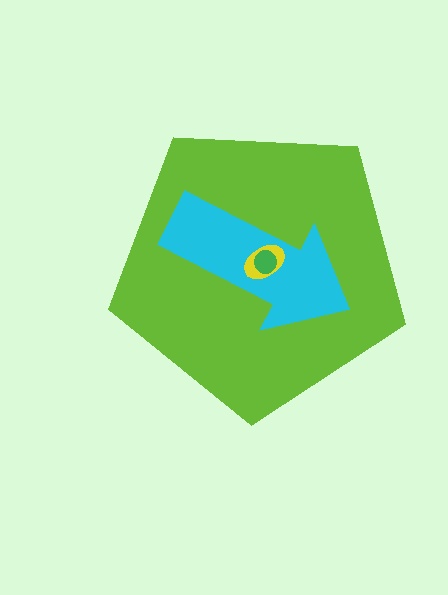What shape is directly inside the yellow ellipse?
The green circle.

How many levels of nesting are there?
4.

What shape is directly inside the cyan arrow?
The yellow ellipse.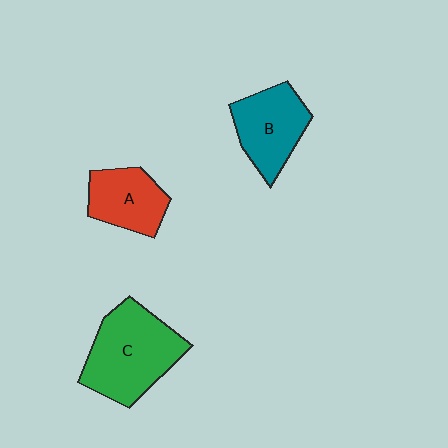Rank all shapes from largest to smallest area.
From largest to smallest: C (green), B (teal), A (red).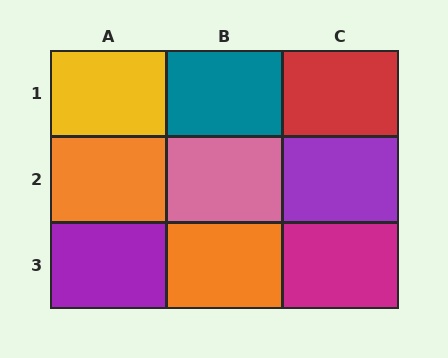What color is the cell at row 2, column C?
Purple.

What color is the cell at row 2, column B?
Pink.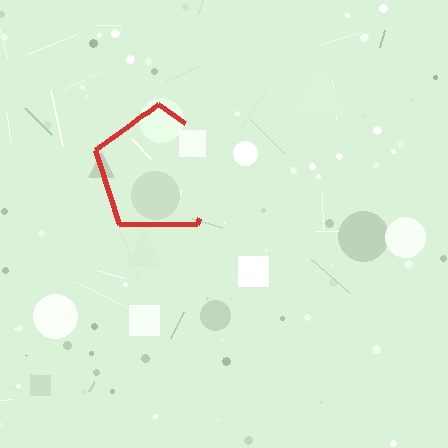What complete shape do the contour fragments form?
The contour fragments form a pentagon.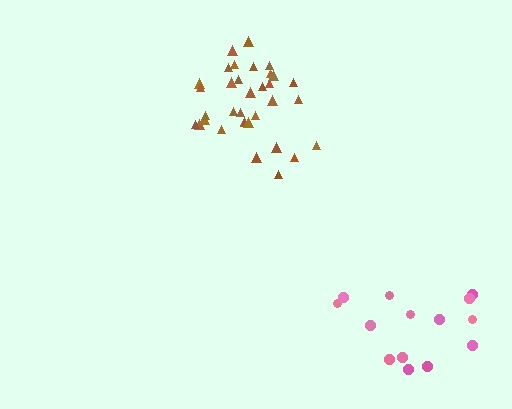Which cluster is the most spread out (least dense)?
Pink.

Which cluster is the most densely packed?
Brown.